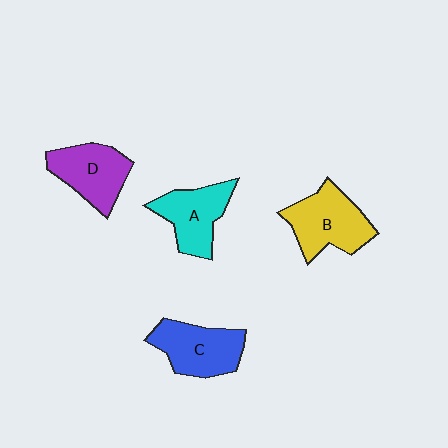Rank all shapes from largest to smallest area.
From largest to smallest: B (yellow), C (blue), D (purple), A (cyan).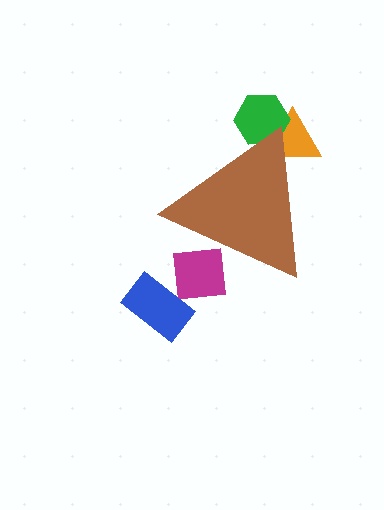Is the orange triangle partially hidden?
Yes, the orange triangle is partially hidden behind the brown triangle.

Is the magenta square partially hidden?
Yes, the magenta square is partially hidden behind the brown triangle.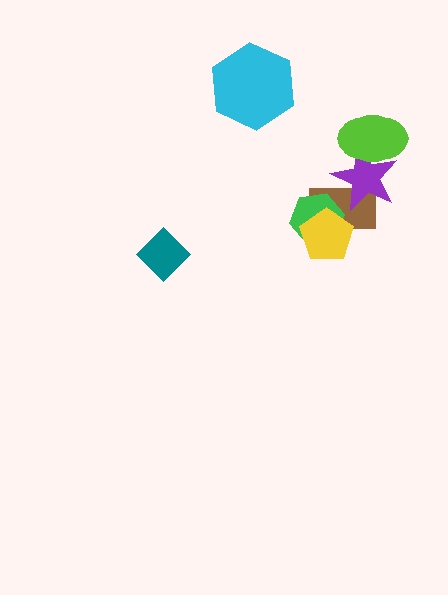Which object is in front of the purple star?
The lime ellipse is in front of the purple star.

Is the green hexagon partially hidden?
Yes, it is partially covered by another shape.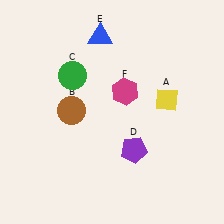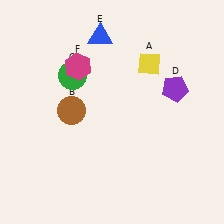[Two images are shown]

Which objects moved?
The objects that moved are: the yellow diamond (A), the purple pentagon (D), the magenta hexagon (F).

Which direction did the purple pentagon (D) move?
The purple pentagon (D) moved up.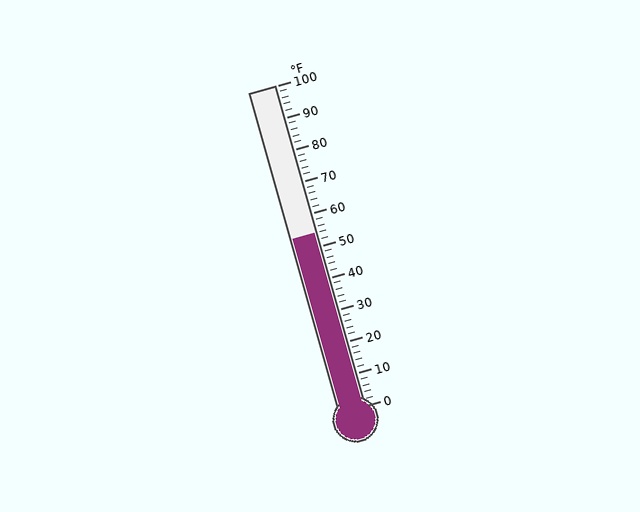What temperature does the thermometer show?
The thermometer shows approximately 54°F.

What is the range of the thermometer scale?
The thermometer scale ranges from 0°F to 100°F.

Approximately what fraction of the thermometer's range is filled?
The thermometer is filled to approximately 55% of its range.